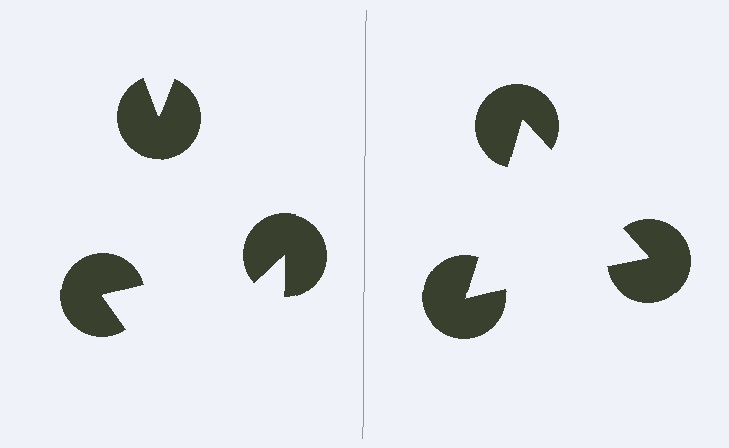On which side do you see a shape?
An illusory triangle appears on the right side. On the left side the wedge cuts are rotated, so no coherent shape forms.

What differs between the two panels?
The pac-man discs are positioned identically on both sides; only the wedge orientations differ. On the right they align to a triangle; on the left they are misaligned.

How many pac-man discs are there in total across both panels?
6 — 3 on each side.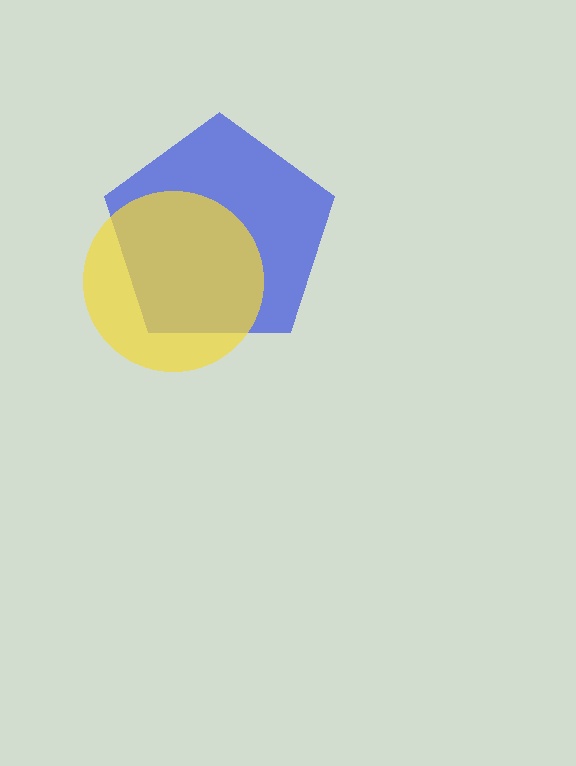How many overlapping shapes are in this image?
There are 2 overlapping shapes in the image.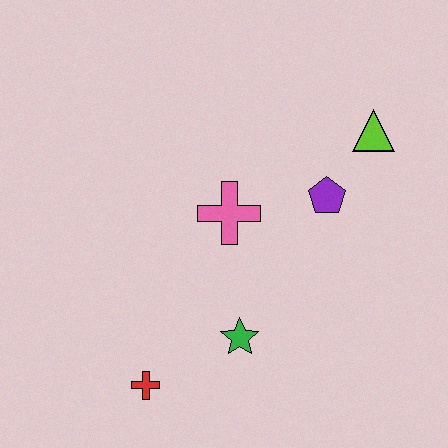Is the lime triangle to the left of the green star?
No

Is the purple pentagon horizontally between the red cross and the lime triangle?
Yes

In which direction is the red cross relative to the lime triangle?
The red cross is below the lime triangle.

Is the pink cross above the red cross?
Yes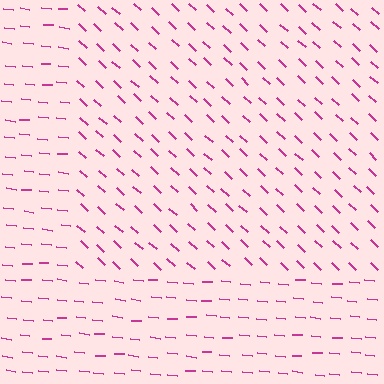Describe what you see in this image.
The image is filled with small magenta line segments. A rectangle region in the image has lines oriented differently from the surrounding lines, creating a visible texture boundary.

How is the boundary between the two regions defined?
The boundary is defined purely by a change in line orientation (approximately 37 degrees difference). All lines are the same color and thickness.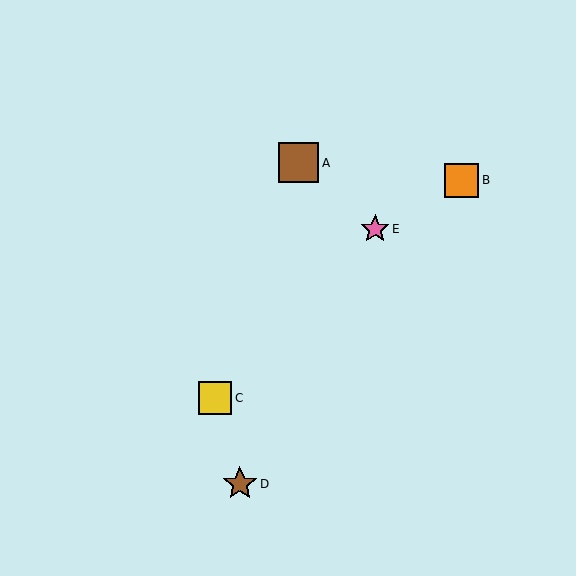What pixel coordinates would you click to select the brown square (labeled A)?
Click at (299, 163) to select the brown square A.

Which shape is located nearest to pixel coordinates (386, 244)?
The pink star (labeled E) at (375, 229) is nearest to that location.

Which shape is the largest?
The brown square (labeled A) is the largest.